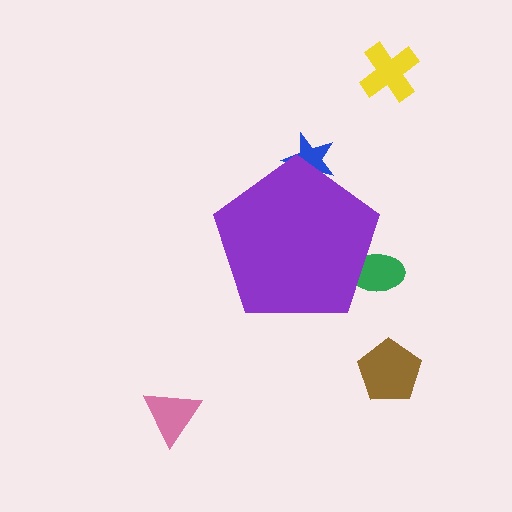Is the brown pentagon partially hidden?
No, the brown pentagon is fully visible.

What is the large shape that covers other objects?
A purple pentagon.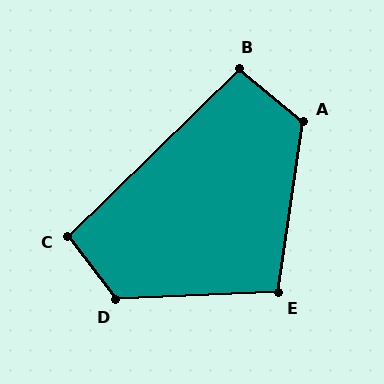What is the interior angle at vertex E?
Approximately 101 degrees (obtuse).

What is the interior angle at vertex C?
Approximately 97 degrees (obtuse).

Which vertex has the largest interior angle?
D, at approximately 124 degrees.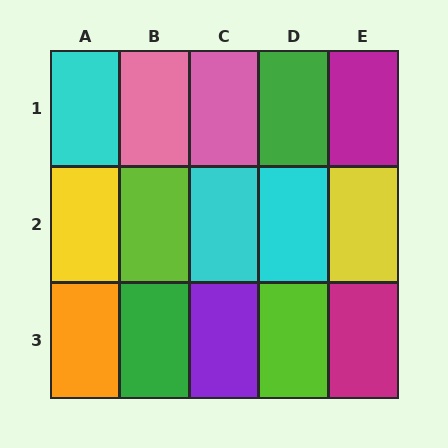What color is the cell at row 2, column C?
Cyan.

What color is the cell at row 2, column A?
Yellow.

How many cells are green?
2 cells are green.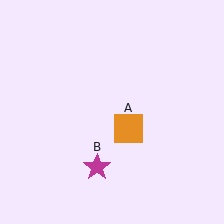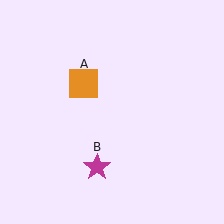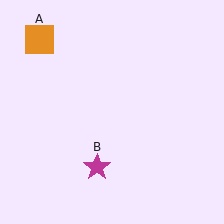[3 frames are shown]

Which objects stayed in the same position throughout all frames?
Magenta star (object B) remained stationary.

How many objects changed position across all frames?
1 object changed position: orange square (object A).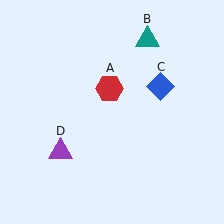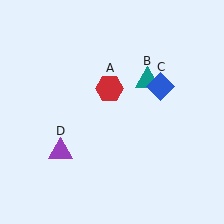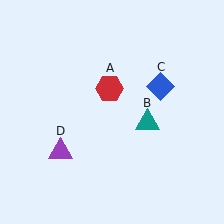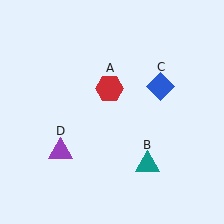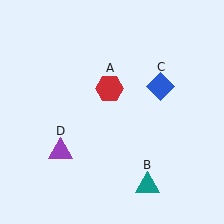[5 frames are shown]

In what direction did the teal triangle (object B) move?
The teal triangle (object B) moved down.